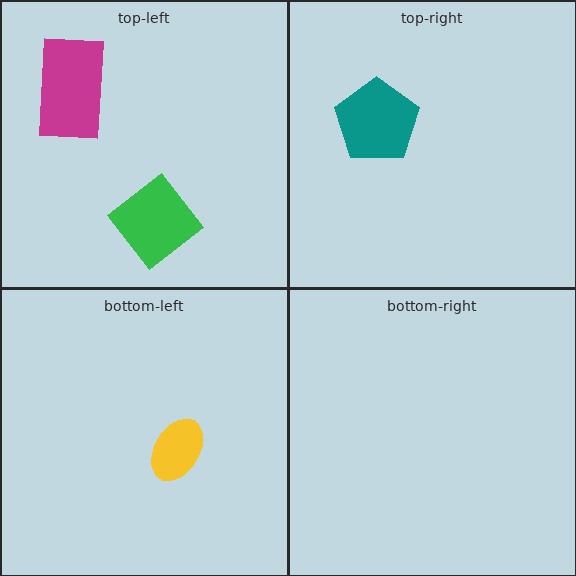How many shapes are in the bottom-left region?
1.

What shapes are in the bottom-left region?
The yellow ellipse.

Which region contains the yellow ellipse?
The bottom-left region.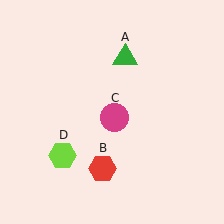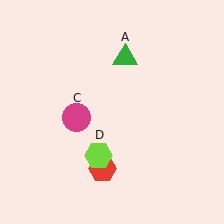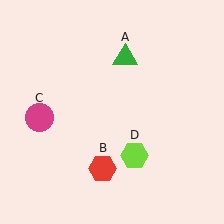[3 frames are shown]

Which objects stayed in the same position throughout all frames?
Green triangle (object A) and red hexagon (object B) remained stationary.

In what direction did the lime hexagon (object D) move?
The lime hexagon (object D) moved right.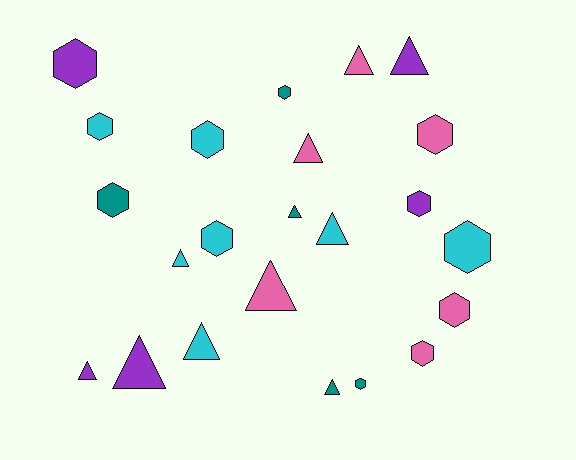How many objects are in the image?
There are 23 objects.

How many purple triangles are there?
There are 3 purple triangles.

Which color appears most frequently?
Cyan, with 7 objects.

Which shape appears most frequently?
Hexagon, with 12 objects.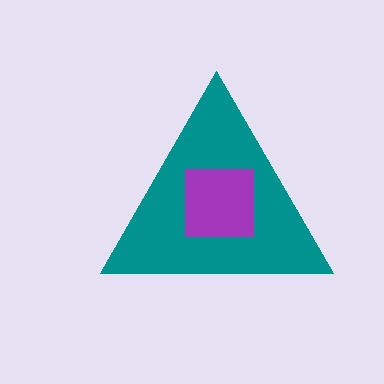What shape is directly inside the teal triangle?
The purple square.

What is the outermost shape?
The teal triangle.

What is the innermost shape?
The purple square.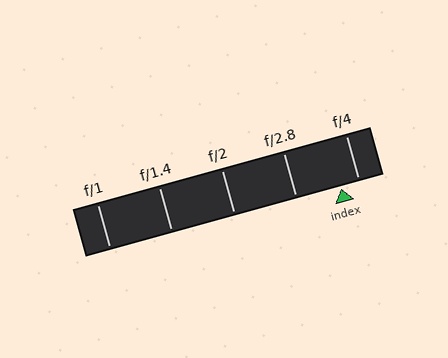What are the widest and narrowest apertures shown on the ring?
The widest aperture shown is f/1 and the narrowest is f/4.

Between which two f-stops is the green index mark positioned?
The index mark is between f/2.8 and f/4.